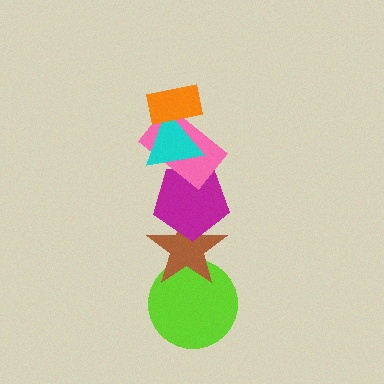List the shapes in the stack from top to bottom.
From top to bottom: the orange rectangle, the cyan triangle, the pink rectangle, the magenta pentagon, the brown star, the lime circle.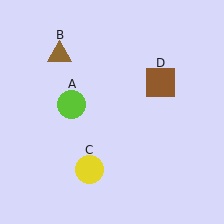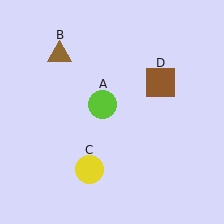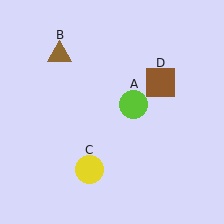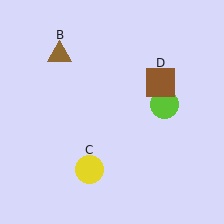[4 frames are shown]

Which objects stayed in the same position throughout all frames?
Brown triangle (object B) and yellow circle (object C) and brown square (object D) remained stationary.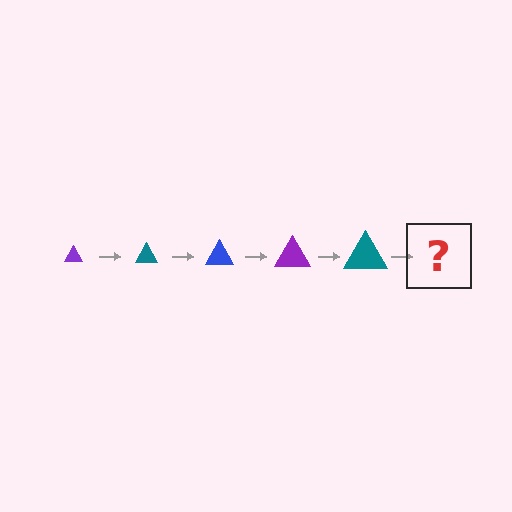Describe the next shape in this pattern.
It should be a blue triangle, larger than the previous one.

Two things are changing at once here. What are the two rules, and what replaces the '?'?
The two rules are that the triangle grows larger each step and the color cycles through purple, teal, and blue. The '?' should be a blue triangle, larger than the previous one.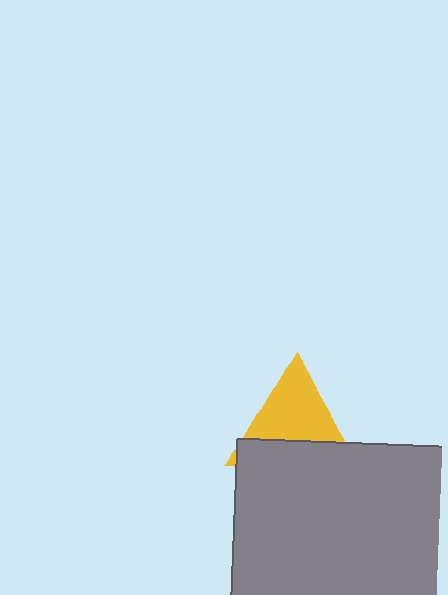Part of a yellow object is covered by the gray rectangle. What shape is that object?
It is a triangle.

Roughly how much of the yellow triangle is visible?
About half of it is visible (roughly 59%).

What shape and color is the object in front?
The object in front is a gray rectangle.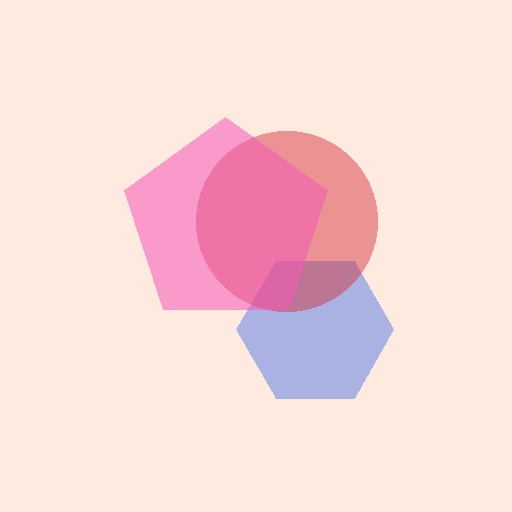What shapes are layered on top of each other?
The layered shapes are: a blue hexagon, a red circle, a pink pentagon.